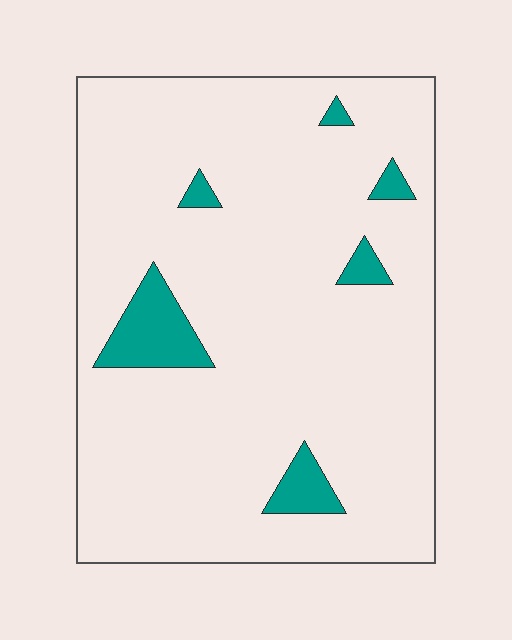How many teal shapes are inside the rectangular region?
6.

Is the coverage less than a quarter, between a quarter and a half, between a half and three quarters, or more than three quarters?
Less than a quarter.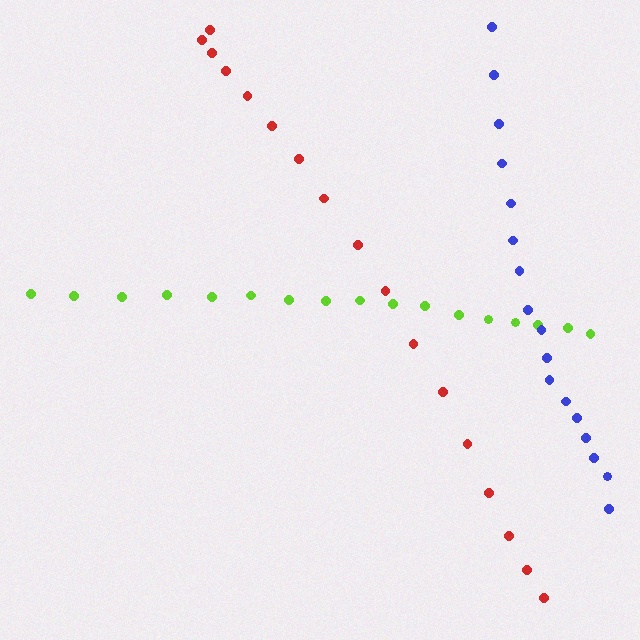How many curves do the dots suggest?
There are 3 distinct paths.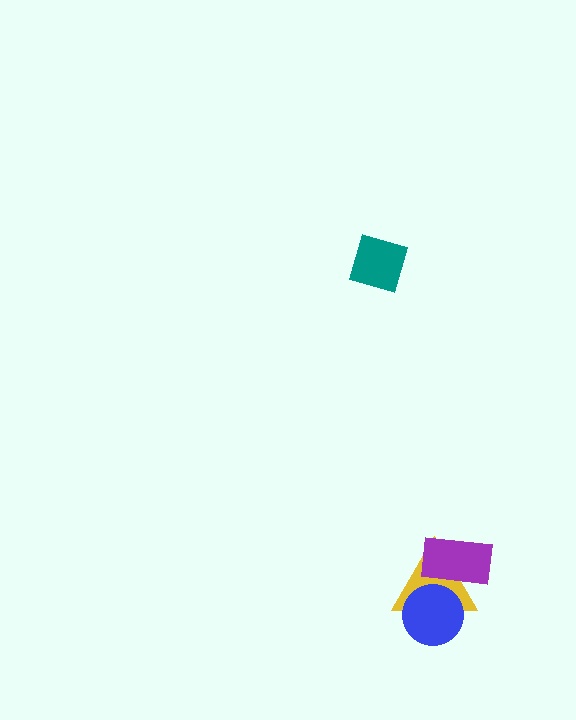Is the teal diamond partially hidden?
No, no other shape covers it.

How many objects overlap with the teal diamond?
0 objects overlap with the teal diamond.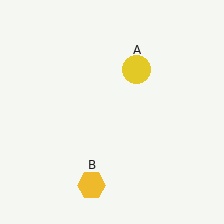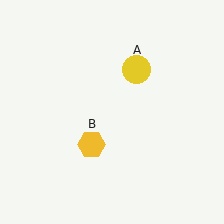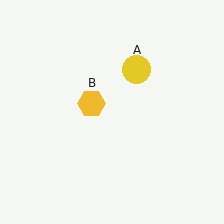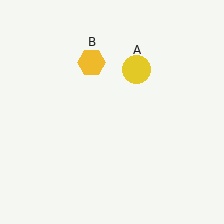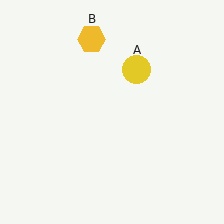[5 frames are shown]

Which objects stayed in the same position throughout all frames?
Yellow circle (object A) remained stationary.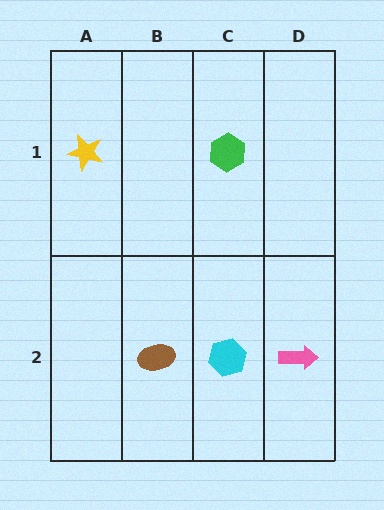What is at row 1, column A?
A yellow star.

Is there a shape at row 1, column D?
No, that cell is empty.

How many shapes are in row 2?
3 shapes.